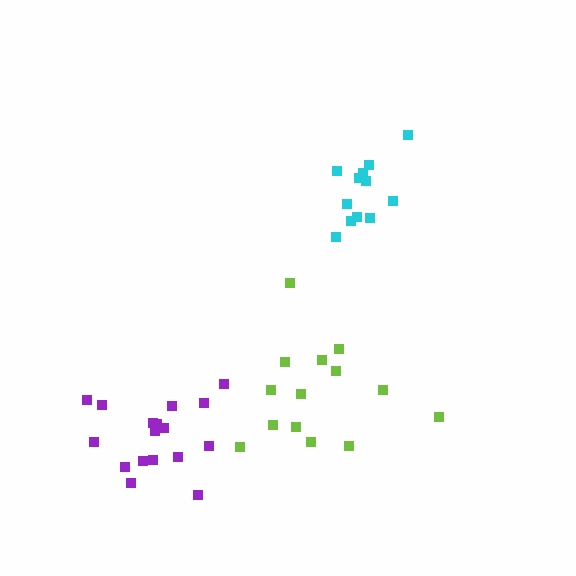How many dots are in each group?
Group 1: 12 dots, Group 2: 17 dots, Group 3: 14 dots (43 total).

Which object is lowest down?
The purple cluster is bottommost.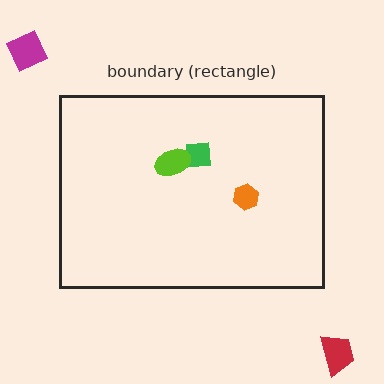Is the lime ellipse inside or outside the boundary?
Inside.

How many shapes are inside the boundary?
3 inside, 2 outside.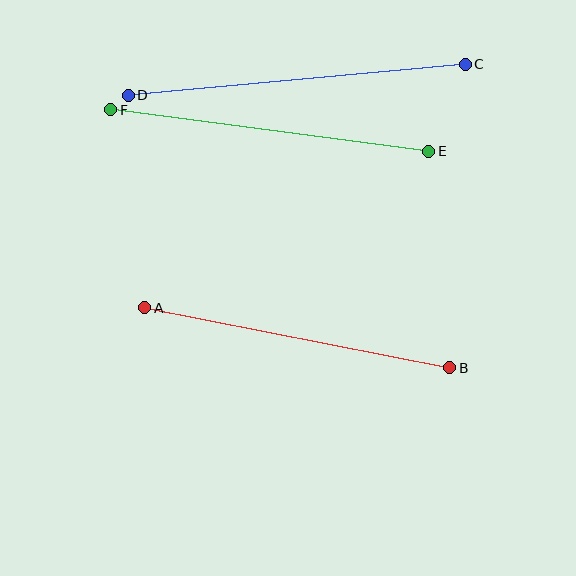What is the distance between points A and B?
The distance is approximately 311 pixels.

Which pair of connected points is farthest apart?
Points C and D are farthest apart.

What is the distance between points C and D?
The distance is approximately 338 pixels.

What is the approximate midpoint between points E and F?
The midpoint is at approximately (270, 130) pixels.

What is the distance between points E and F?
The distance is approximately 321 pixels.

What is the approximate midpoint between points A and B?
The midpoint is at approximately (297, 338) pixels.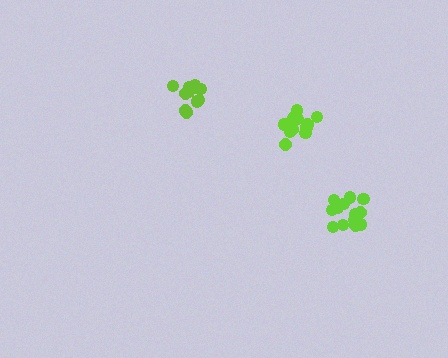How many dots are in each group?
Group 1: 13 dots, Group 2: 12 dots, Group 3: 14 dots (39 total).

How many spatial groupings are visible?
There are 3 spatial groupings.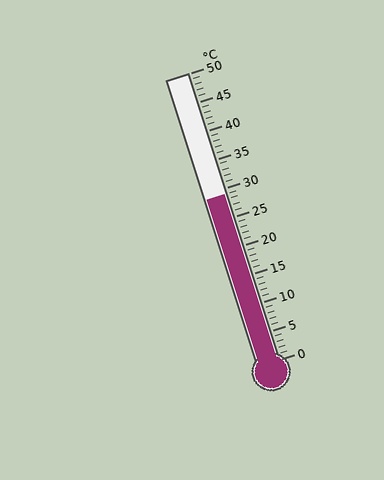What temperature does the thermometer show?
The thermometer shows approximately 29°C.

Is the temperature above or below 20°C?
The temperature is above 20°C.